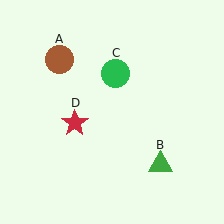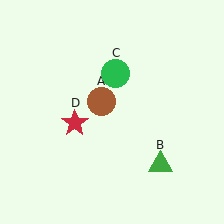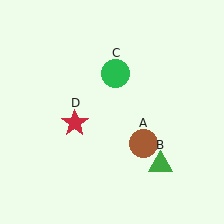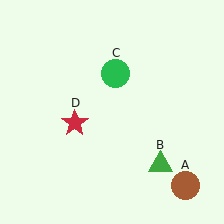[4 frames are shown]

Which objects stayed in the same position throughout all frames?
Green triangle (object B) and green circle (object C) and red star (object D) remained stationary.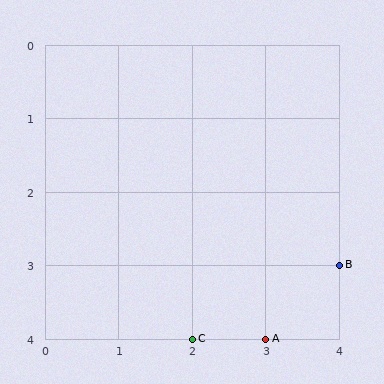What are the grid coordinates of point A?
Point A is at grid coordinates (3, 4).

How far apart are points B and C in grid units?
Points B and C are 2 columns and 1 row apart (about 2.2 grid units diagonally).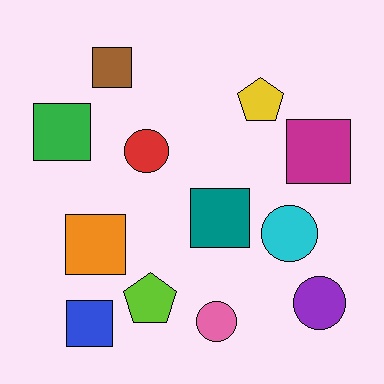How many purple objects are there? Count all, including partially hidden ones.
There is 1 purple object.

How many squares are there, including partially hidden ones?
There are 6 squares.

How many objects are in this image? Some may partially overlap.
There are 12 objects.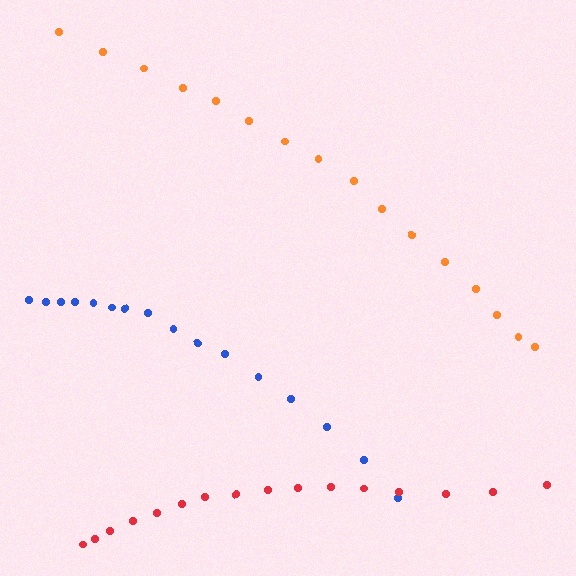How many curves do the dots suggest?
There are 3 distinct paths.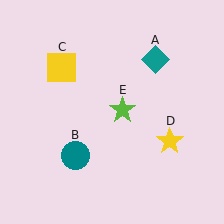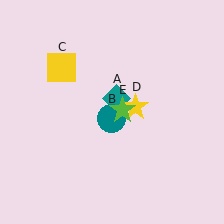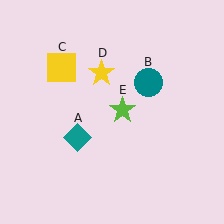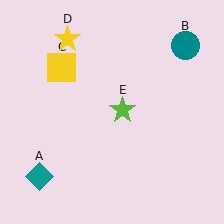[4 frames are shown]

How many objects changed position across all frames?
3 objects changed position: teal diamond (object A), teal circle (object B), yellow star (object D).